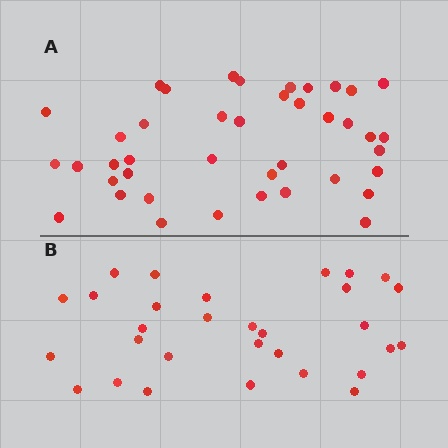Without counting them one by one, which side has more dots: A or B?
Region A (the top region) has more dots.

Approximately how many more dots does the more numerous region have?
Region A has roughly 12 or so more dots than region B.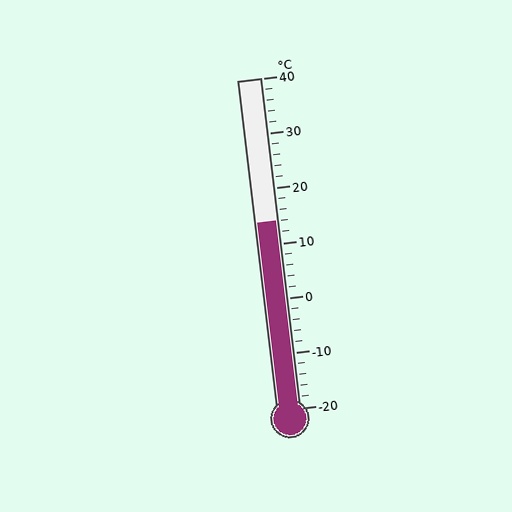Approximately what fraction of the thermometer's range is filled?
The thermometer is filled to approximately 55% of its range.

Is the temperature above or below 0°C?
The temperature is above 0°C.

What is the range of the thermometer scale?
The thermometer scale ranges from -20°C to 40°C.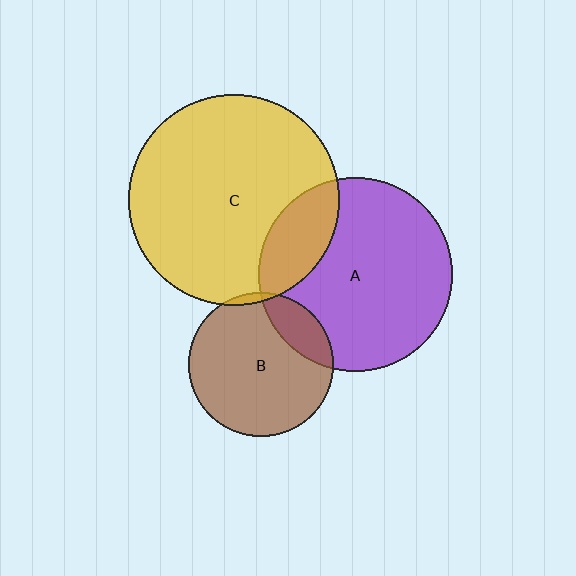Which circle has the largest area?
Circle C (yellow).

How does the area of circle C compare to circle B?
Approximately 2.1 times.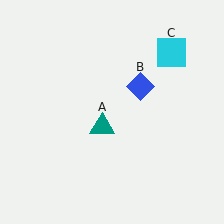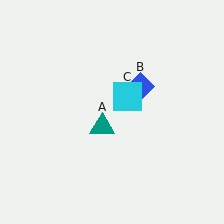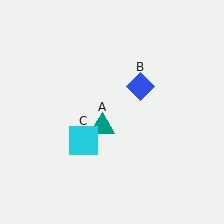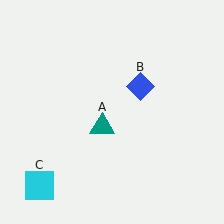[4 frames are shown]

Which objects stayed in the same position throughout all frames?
Teal triangle (object A) and blue diamond (object B) remained stationary.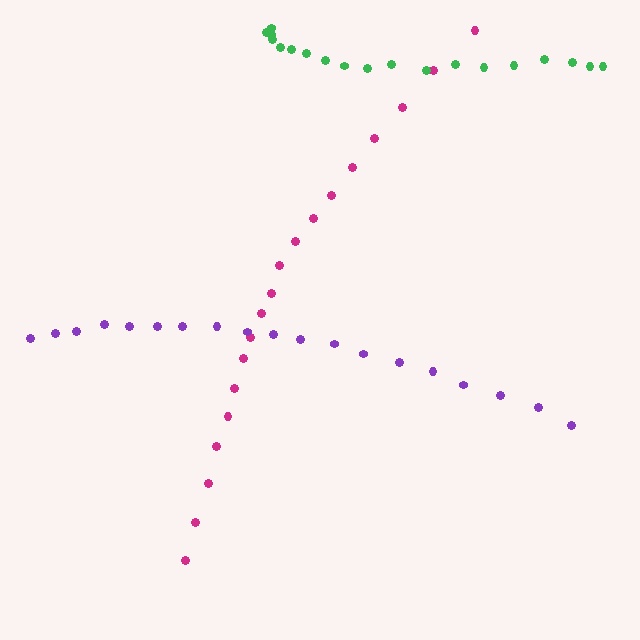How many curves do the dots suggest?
There are 3 distinct paths.